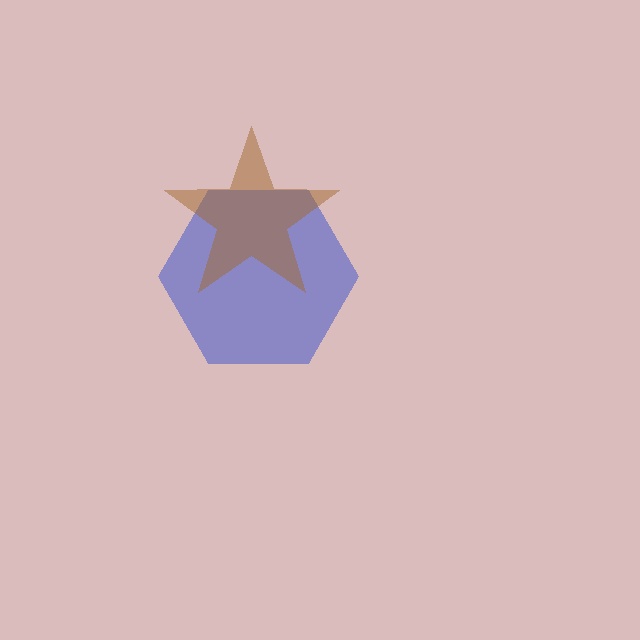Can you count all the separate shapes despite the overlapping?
Yes, there are 2 separate shapes.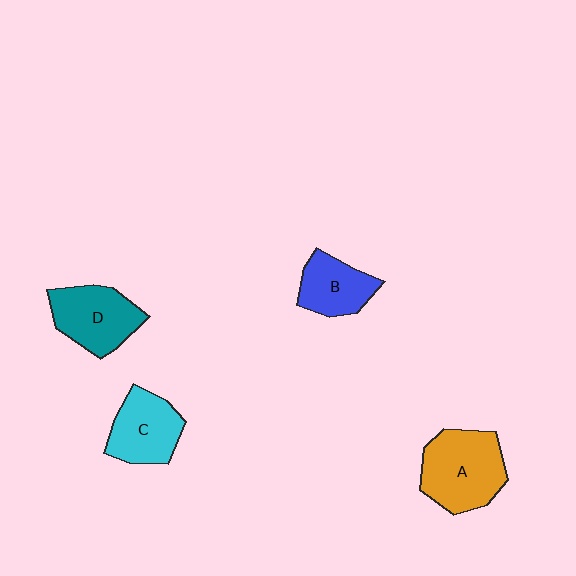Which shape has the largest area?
Shape A (orange).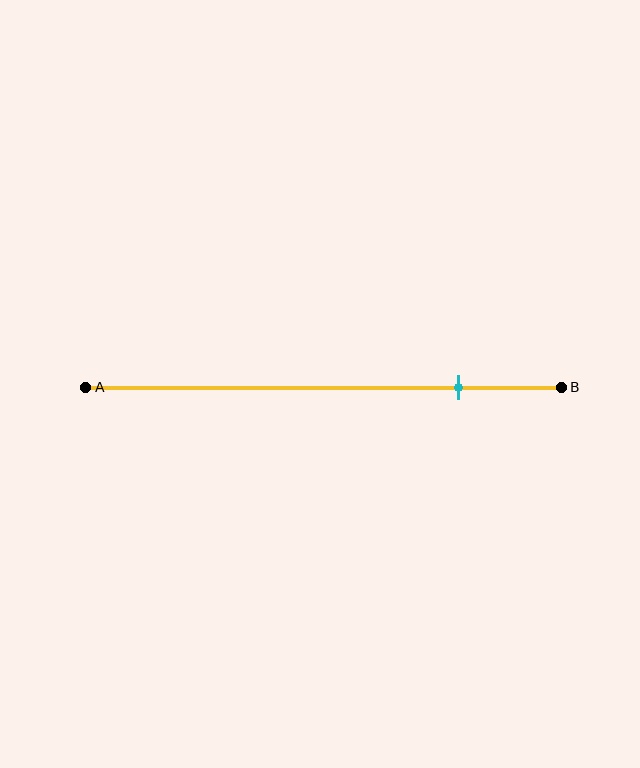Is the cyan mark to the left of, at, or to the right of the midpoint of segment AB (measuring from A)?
The cyan mark is to the right of the midpoint of segment AB.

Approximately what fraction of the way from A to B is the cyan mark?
The cyan mark is approximately 80% of the way from A to B.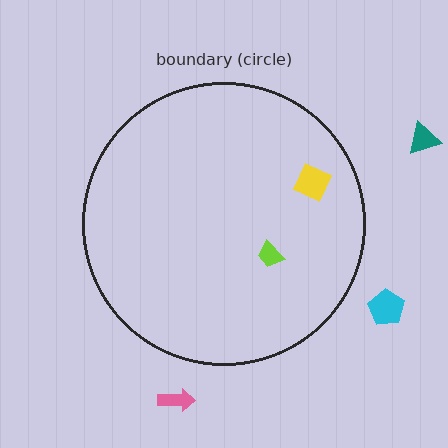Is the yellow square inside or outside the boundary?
Inside.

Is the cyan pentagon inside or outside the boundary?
Outside.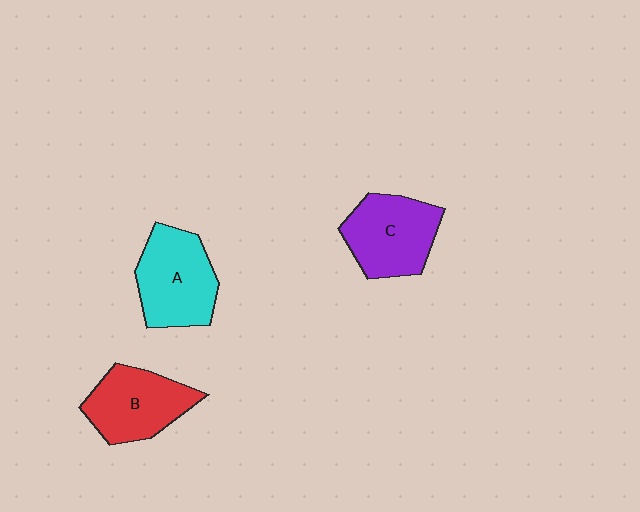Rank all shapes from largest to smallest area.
From largest to smallest: A (cyan), C (purple), B (red).